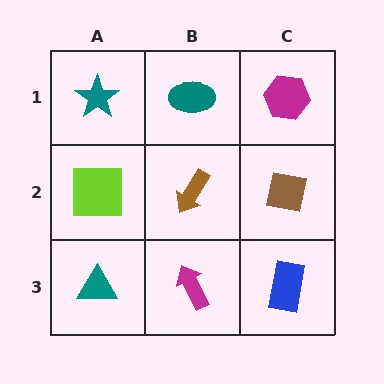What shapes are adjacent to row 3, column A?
A lime square (row 2, column A), a magenta arrow (row 3, column B).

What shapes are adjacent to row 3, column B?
A brown arrow (row 2, column B), a teal triangle (row 3, column A), a blue rectangle (row 3, column C).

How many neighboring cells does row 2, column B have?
4.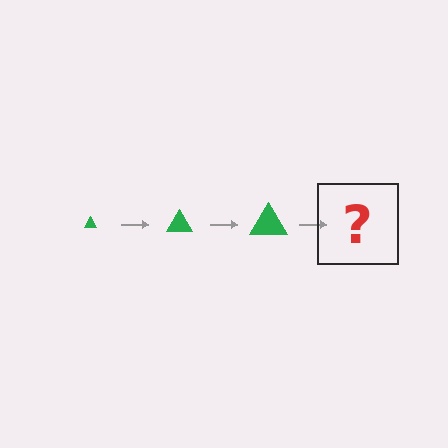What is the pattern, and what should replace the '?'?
The pattern is that the triangle gets progressively larger each step. The '?' should be a green triangle, larger than the previous one.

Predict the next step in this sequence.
The next step is a green triangle, larger than the previous one.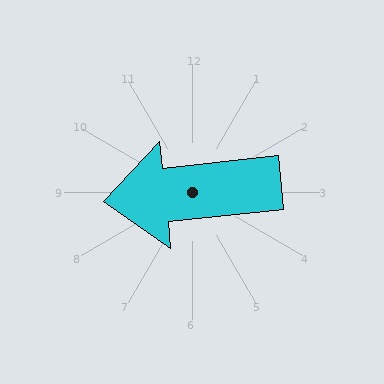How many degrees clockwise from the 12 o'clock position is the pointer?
Approximately 264 degrees.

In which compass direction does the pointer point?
West.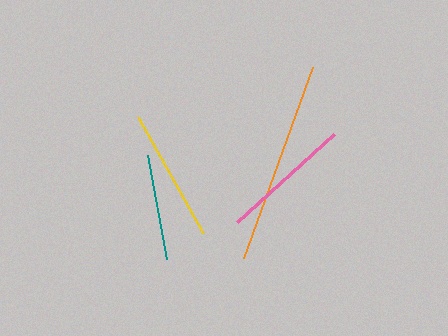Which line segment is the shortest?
The teal line is the shortest at approximately 105 pixels.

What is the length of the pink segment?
The pink segment is approximately 131 pixels long.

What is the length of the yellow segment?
The yellow segment is approximately 133 pixels long.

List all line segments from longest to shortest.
From longest to shortest: orange, yellow, pink, teal.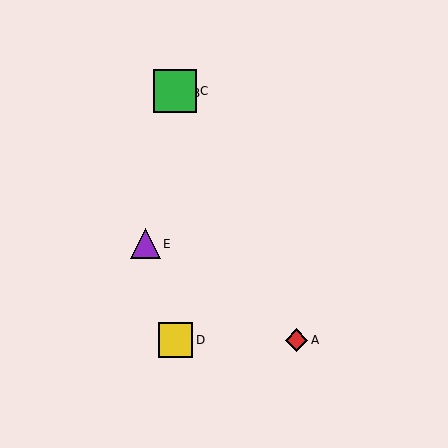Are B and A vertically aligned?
No, B is at x≈175 and A is at x≈297.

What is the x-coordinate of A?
Object A is at x≈297.